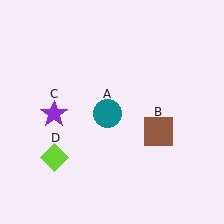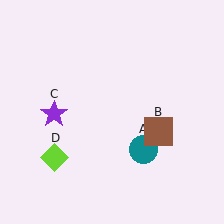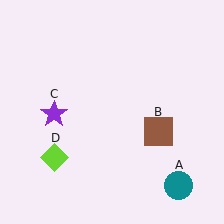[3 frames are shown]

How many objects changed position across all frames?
1 object changed position: teal circle (object A).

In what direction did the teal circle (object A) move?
The teal circle (object A) moved down and to the right.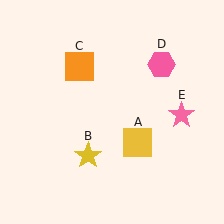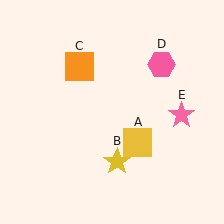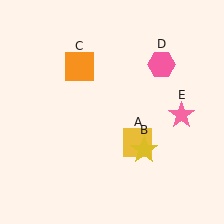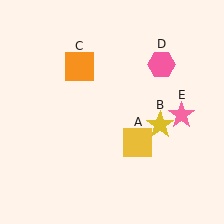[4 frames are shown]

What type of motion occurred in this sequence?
The yellow star (object B) rotated counterclockwise around the center of the scene.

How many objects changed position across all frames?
1 object changed position: yellow star (object B).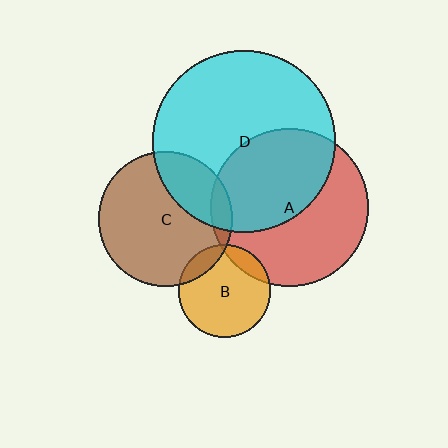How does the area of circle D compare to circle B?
Approximately 3.9 times.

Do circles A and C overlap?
Yes.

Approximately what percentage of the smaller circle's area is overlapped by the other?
Approximately 10%.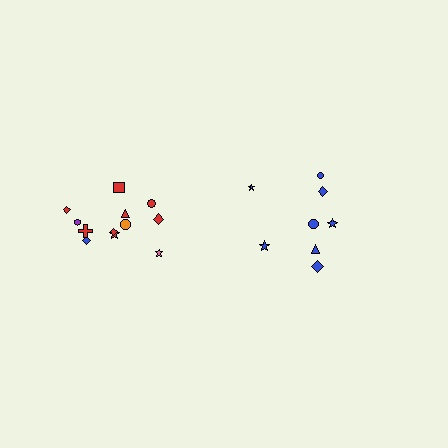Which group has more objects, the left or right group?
The left group.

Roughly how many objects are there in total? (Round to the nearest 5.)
Roughly 20 objects in total.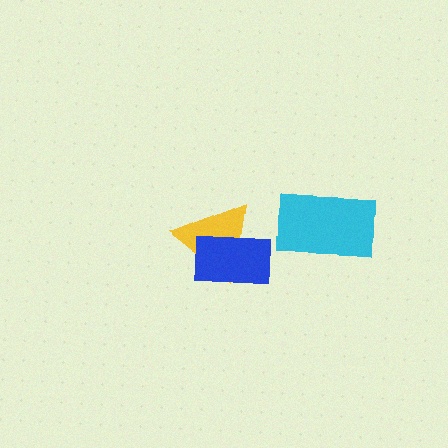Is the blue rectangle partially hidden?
No, no other shape covers it.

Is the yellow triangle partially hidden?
Yes, it is partially covered by another shape.